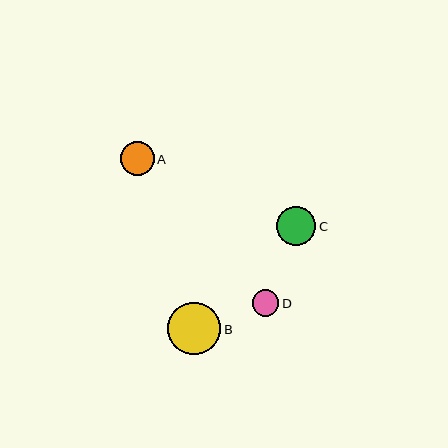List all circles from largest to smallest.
From largest to smallest: B, C, A, D.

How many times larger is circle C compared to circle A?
Circle C is approximately 1.2 times the size of circle A.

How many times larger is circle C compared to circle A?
Circle C is approximately 1.2 times the size of circle A.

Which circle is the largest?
Circle B is the largest with a size of approximately 53 pixels.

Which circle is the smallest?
Circle D is the smallest with a size of approximately 27 pixels.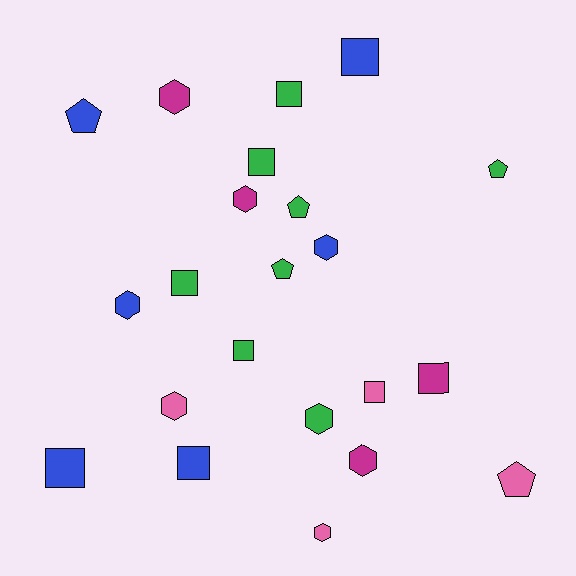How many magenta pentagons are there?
There are no magenta pentagons.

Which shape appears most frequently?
Square, with 9 objects.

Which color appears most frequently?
Green, with 8 objects.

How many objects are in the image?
There are 22 objects.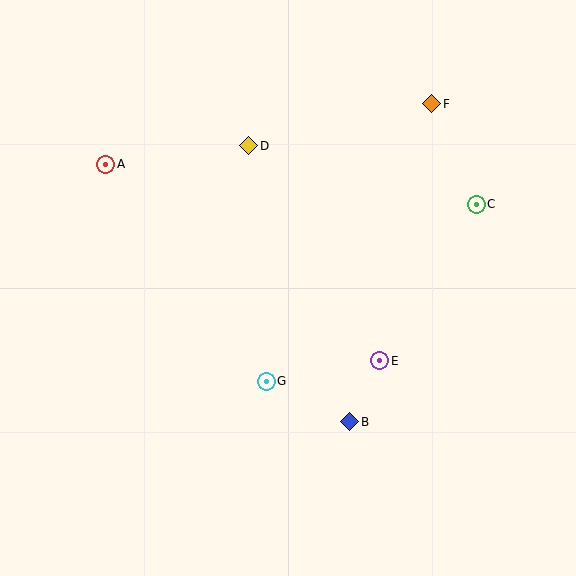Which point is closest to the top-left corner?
Point A is closest to the top-left corner.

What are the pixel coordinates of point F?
Point F is at (432, 104).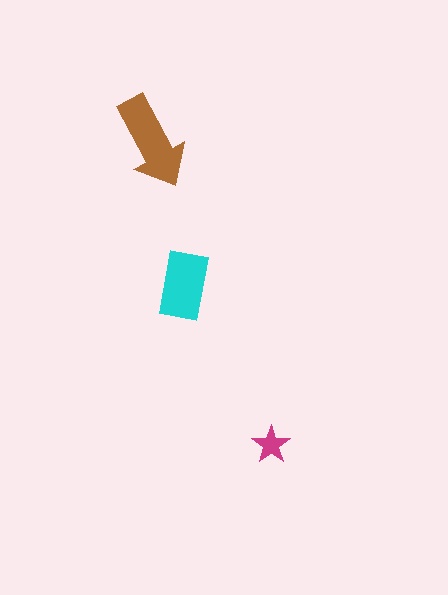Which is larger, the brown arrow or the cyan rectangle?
The brown arrow.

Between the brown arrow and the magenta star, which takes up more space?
The brown arrow.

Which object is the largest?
The brown arrow.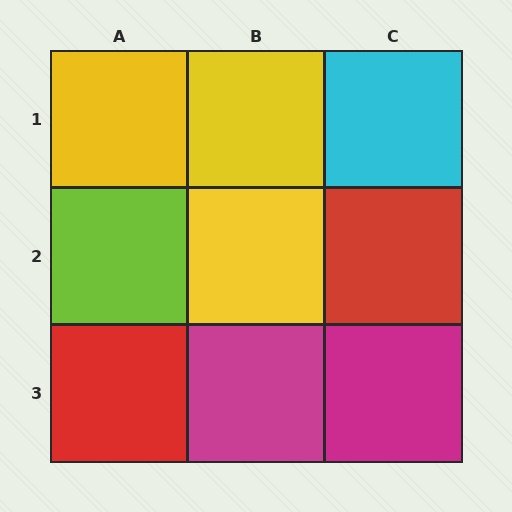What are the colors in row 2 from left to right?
Lime, yellow, red.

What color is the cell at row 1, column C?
Cyan.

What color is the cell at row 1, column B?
Yellow.